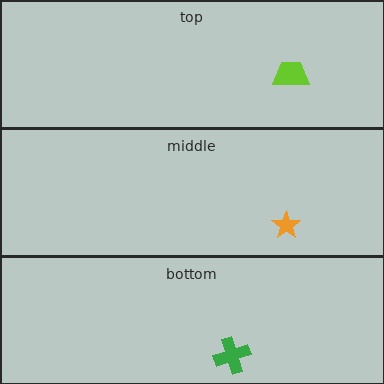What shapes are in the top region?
The lime trapezoid.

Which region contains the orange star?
The middle region.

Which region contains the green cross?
The bottom region.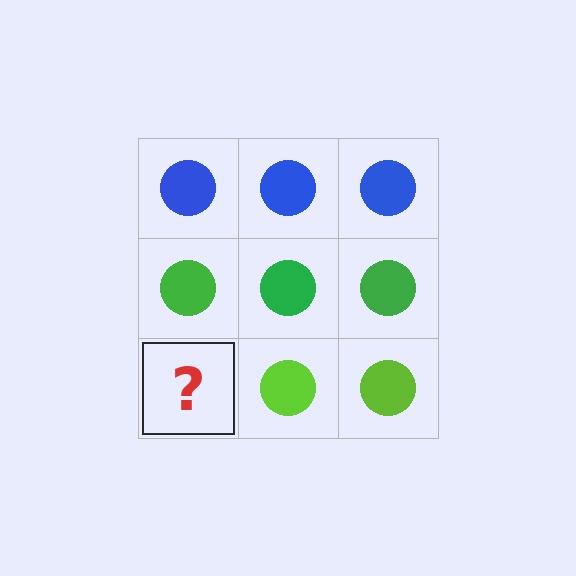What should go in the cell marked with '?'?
The missing cell should contain a lime circle.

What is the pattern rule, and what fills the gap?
The rule is that each row has a consistent color. The gap should be filled with a lime circle.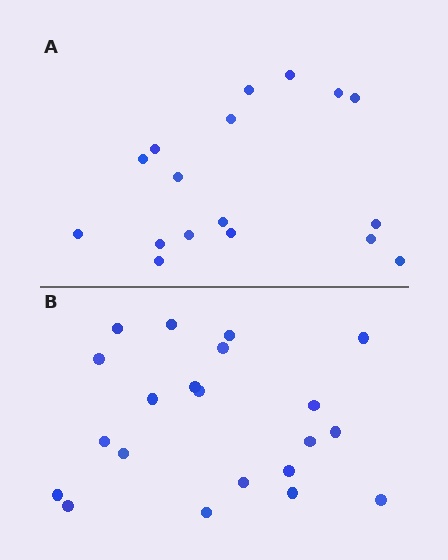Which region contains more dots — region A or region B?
Region B (the bottom region) has more dots.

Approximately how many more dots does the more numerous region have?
Region B has about 4 more dots than region A.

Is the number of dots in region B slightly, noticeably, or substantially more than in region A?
Region B has only slightly more — the two regions are fairly close. The ratio is roughly 1.2 to 1.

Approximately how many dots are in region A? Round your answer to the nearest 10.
About 20 dots. (The exact count is 17, which rounds to 20.)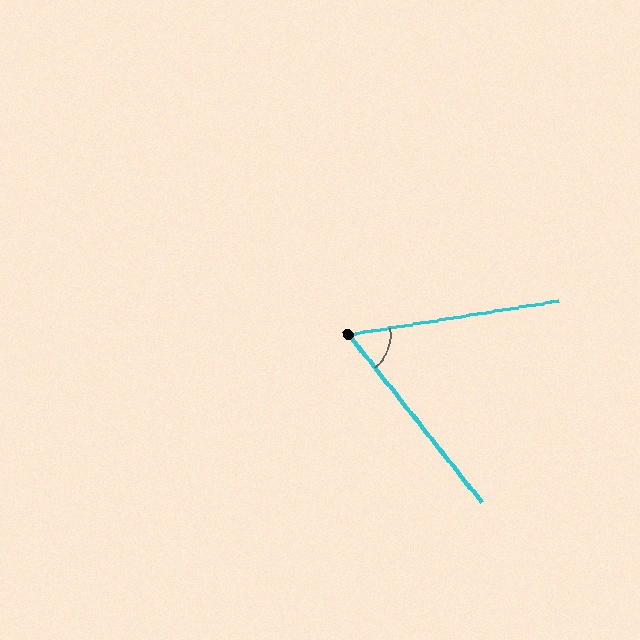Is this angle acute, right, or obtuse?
It is acute.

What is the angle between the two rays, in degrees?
Approximately 61 degrees.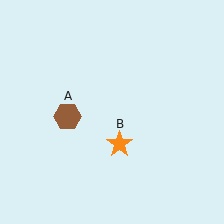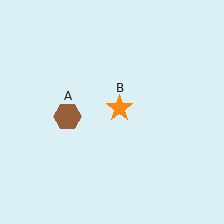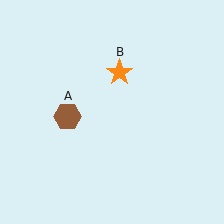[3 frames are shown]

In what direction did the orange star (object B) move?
The orange star (object B) moved up.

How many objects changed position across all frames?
1 object changed position: orange star (object B).